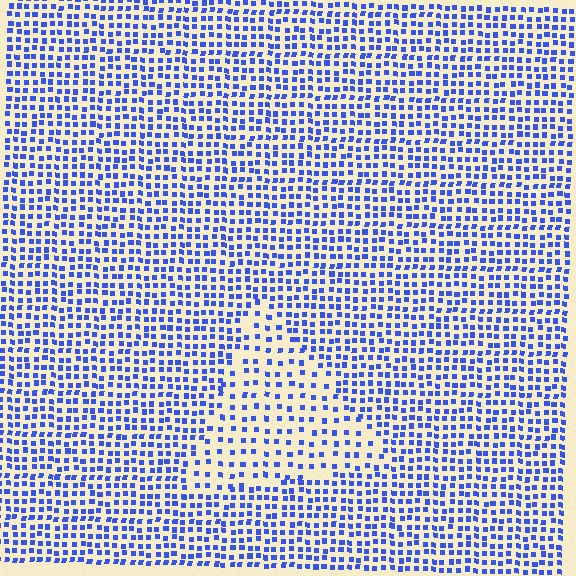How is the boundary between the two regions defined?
The boundary is defined by a change in element density (approximately 1.9x ratio). All elements are the same color, size, and shape.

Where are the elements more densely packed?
The elements are more densely packed outside the triangle boundary.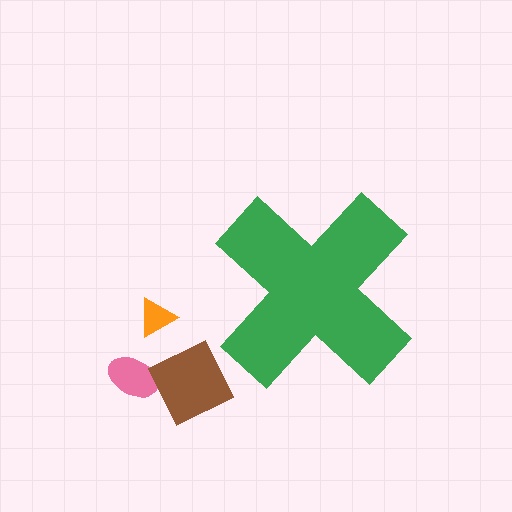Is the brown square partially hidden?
No, the brown square is fully visible.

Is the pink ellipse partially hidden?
No, the pink ellipse is fully visible.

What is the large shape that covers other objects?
A green cross.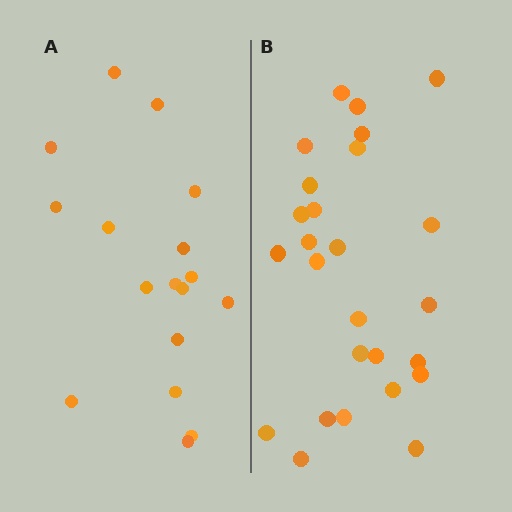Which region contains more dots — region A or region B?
Region B (the right region) has more dots.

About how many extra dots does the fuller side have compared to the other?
Region B has roughly 8 or so more dots than region A.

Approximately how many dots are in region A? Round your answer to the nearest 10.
About 20 dots. (The exact count is 17, which rounds to 20.)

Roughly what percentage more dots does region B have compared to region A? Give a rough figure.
About 55% more.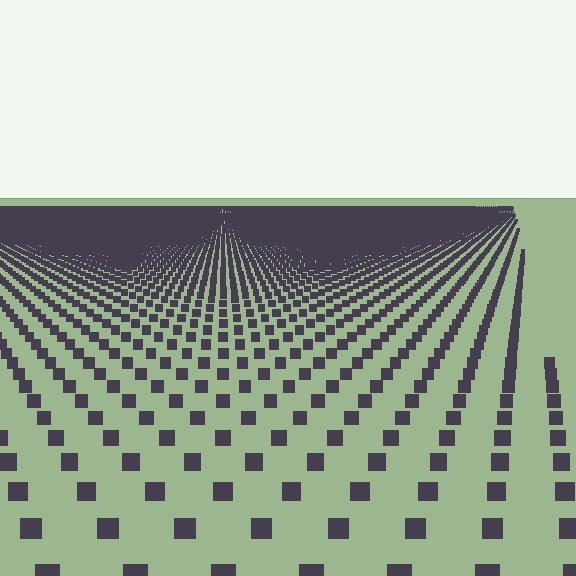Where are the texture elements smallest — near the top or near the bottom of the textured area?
Near the top.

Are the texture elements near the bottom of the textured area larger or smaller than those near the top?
Larger. Near the bottom, elements are closer to the viewer and appear at a bigger on-screen size.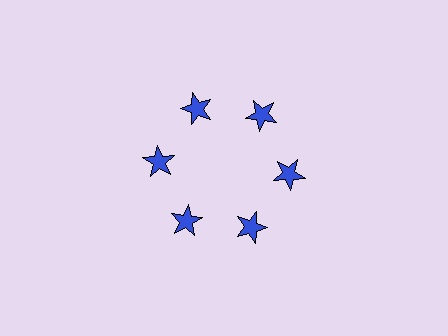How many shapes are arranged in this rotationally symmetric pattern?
There are 6 shapes, arranged in 6 groups of 1.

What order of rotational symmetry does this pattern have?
This pattern has 6-fold rotational symmetry.